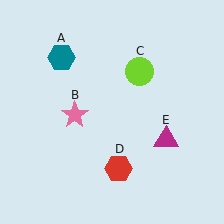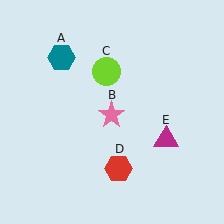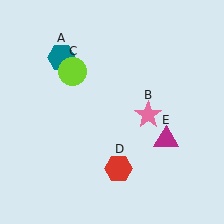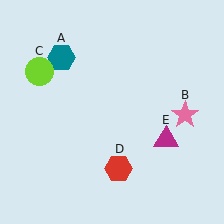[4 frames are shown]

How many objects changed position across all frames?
2 objects changed position: pink star (object B), lime circle (object C).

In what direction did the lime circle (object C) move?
The lime circle (object C) moved left.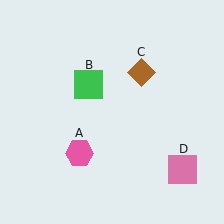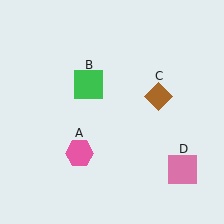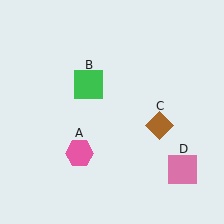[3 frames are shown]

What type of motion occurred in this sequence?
The brown diamond (object C) rotated clockwise around the center of the scene.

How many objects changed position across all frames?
1 object changed position: brown diamond (object C).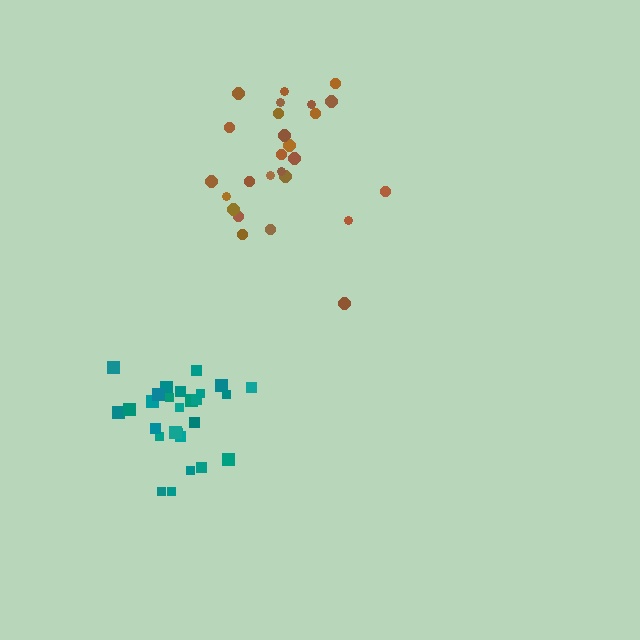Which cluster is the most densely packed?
Teal.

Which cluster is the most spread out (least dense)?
Brown.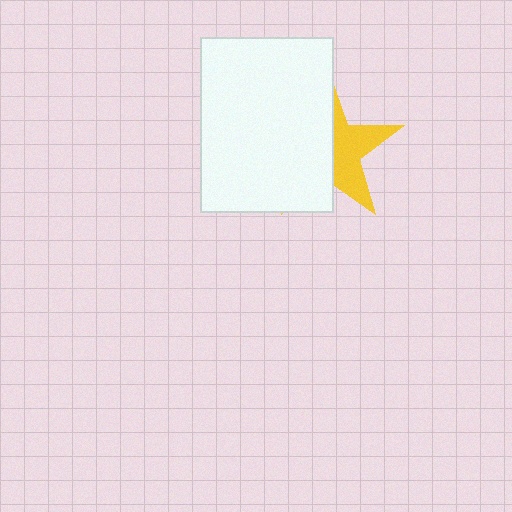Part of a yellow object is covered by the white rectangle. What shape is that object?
It is a star.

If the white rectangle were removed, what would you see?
You would see the complete yellow star.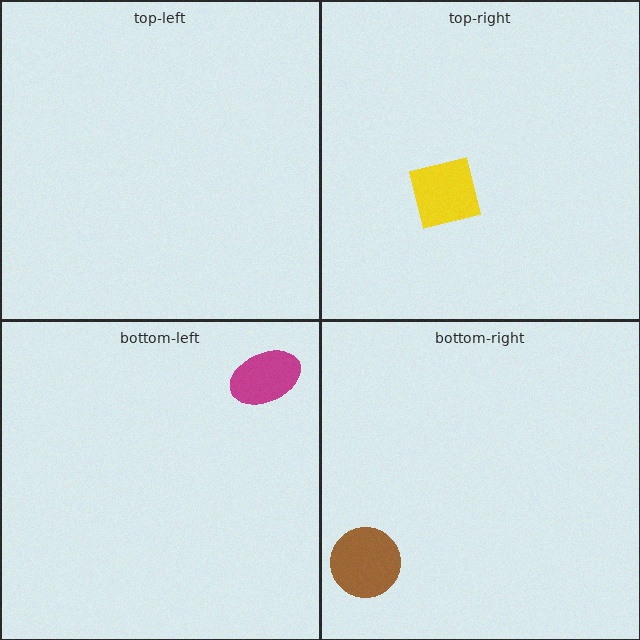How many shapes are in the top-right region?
1.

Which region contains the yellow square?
The top-right region.